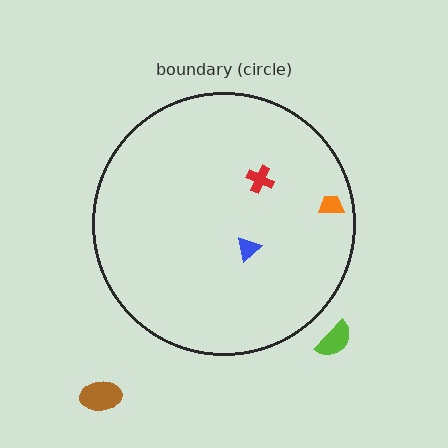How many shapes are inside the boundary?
3 inside, 2 outside.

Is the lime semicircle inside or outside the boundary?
Outside.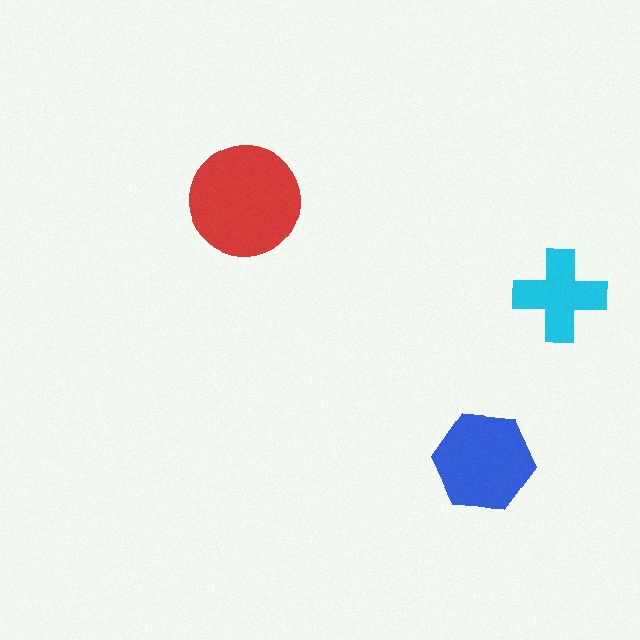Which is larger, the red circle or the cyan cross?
The red circle.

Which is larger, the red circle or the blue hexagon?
The red circle.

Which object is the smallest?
The cyan cross.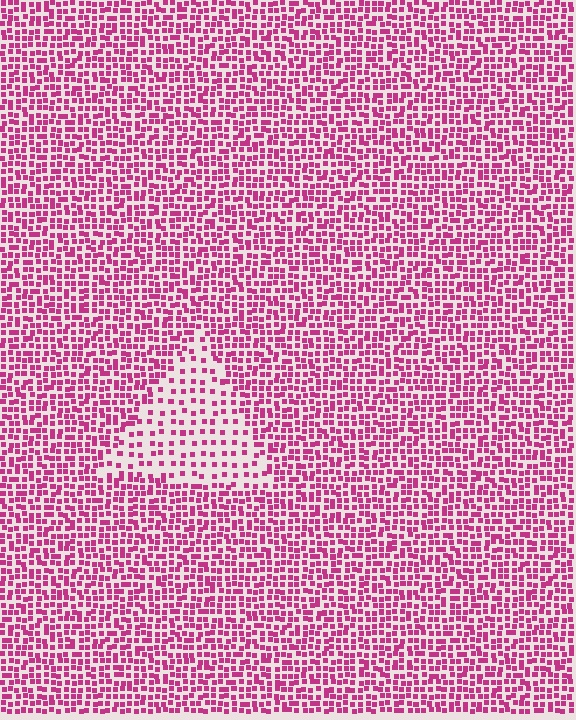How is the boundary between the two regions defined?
The boundary is defined by a change in element density (approximately 2.2x ratio). All elements are the same color, size, and shape.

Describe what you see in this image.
The image contains small magenta elements arranged at two different densities. A triangle-shaped region is visible where the elements are less densely packed than the surrounding area.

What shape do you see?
I see a triangle.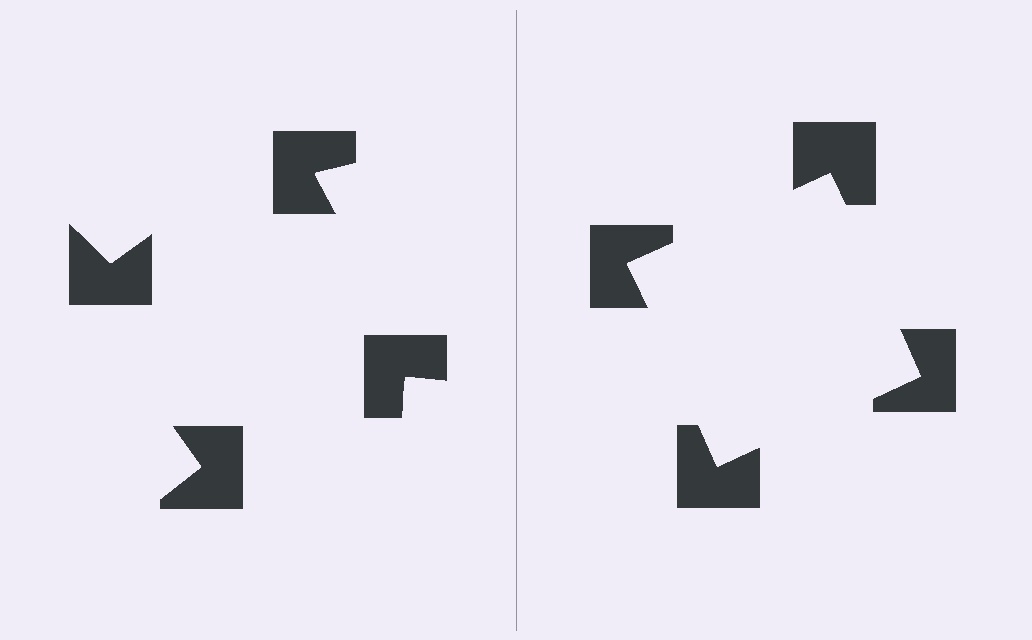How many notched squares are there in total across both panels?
8 — 4 on each side.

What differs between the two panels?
The notched squares are positioned identically on both sides; only the wedge orientations differ. On the right they align to a square; on the left they are misaligned.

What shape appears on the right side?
An illusory square.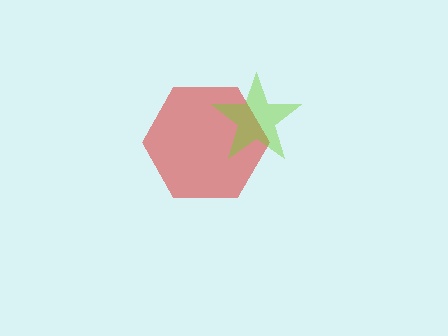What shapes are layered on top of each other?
The layered shapes are: a red hexagon, a lime star.